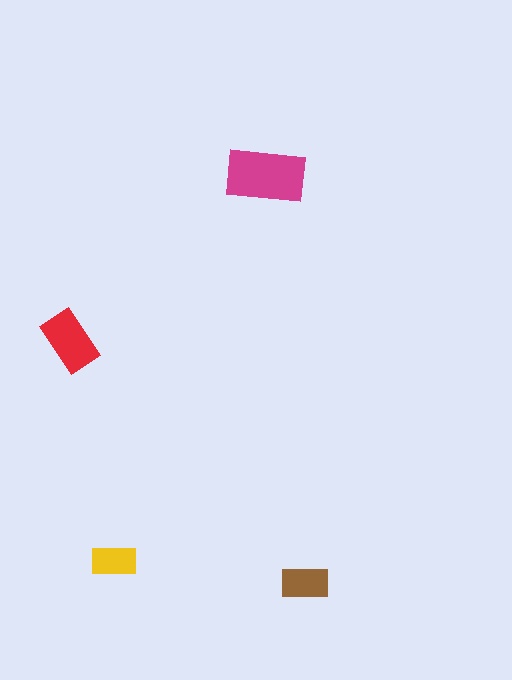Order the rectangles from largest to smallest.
the magenta one, the red one, the brown one, the yellow one.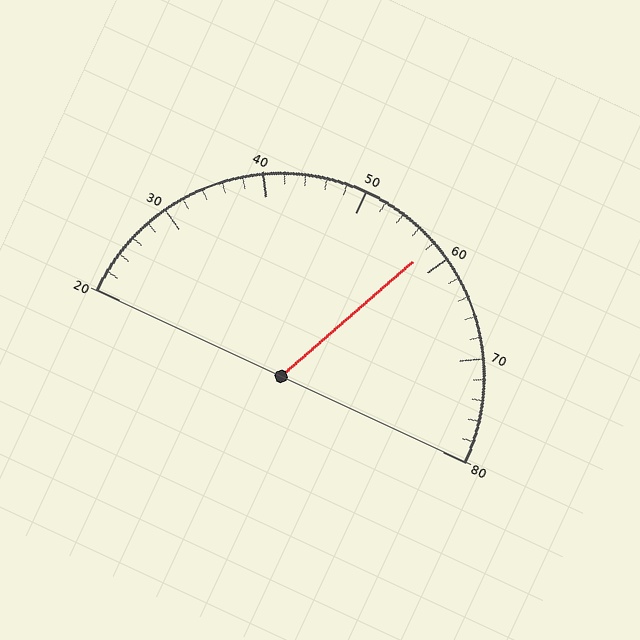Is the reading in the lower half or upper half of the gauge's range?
The reading is in the upper half of the range (20 to 80).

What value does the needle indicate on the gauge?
The needle indicates approximately 58.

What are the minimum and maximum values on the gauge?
The gauge ranges from 20 to 80.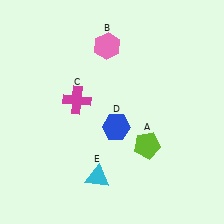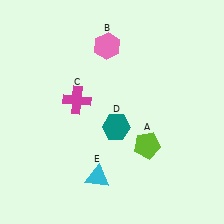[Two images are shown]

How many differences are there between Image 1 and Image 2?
There is 1 difference between the two images.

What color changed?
The hexagon (D) changed from blue in Image 1 to teal in Image 2.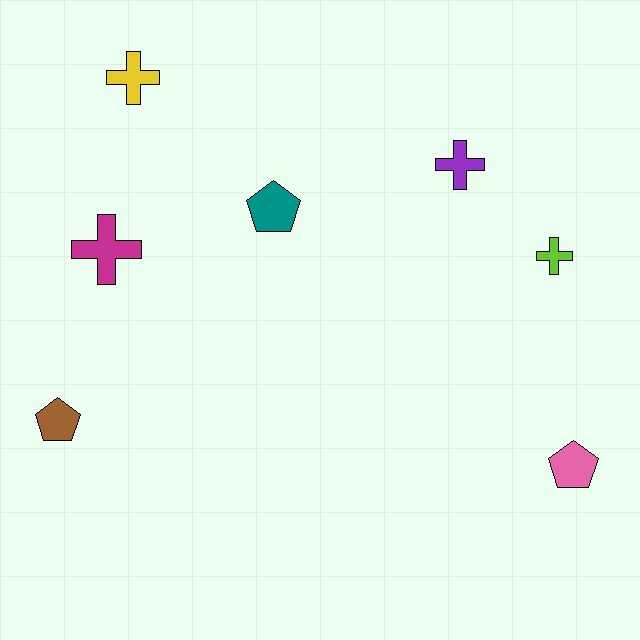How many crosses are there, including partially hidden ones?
There are 4 crosses.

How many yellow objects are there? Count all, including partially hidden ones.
There is 1 yellow object.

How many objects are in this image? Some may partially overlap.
There are 7 objects.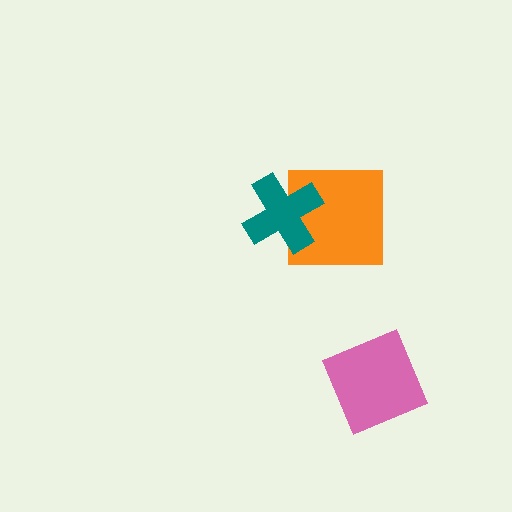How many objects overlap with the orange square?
1 object overlaps with the orange square.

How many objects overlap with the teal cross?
1 object overlaps with the teal cross.